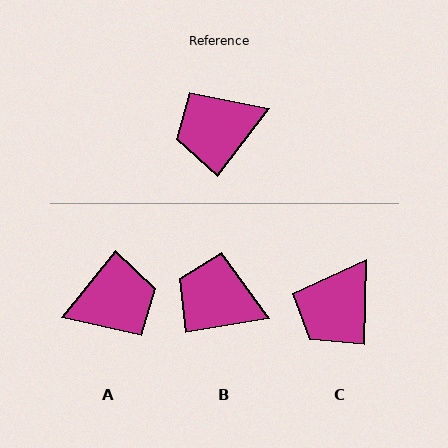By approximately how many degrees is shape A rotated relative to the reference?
Approximately 179 degrees counter-clockwise.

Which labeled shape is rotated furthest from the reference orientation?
A, about 179 degrees away.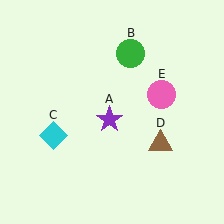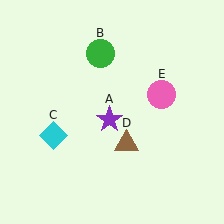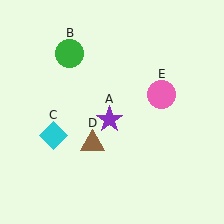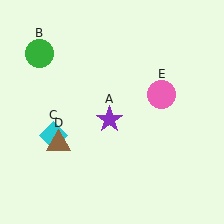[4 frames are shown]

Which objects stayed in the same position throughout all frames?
Purple star (object A) and cyan diamond (object C) and pink circle (object E) remained stationary.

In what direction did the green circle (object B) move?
The green circle (object B) moved left.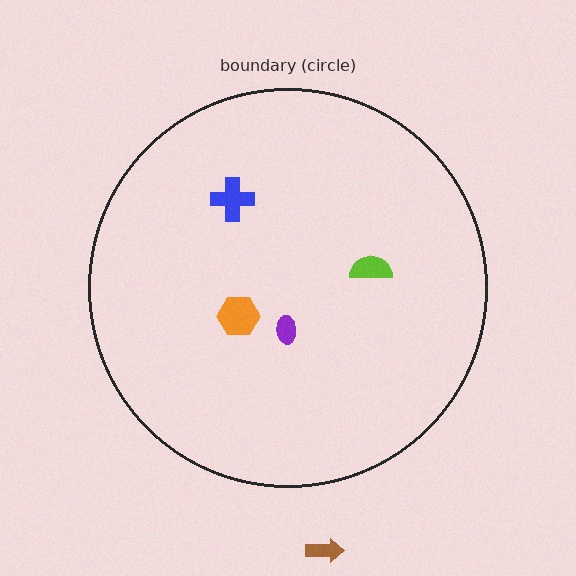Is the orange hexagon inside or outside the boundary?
Inside.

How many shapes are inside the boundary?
4 inside, 1 outside.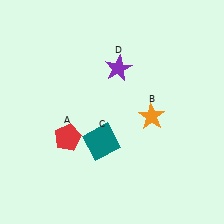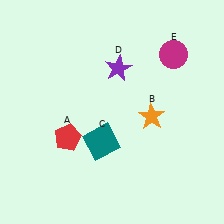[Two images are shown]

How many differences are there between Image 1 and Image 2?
There is 1 difference between the two images.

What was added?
A magenta circle (E) was added in Image 2.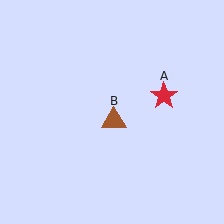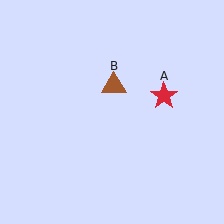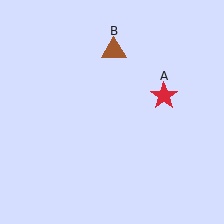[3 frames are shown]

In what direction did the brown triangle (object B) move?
The brown triangle (object B) moved up.